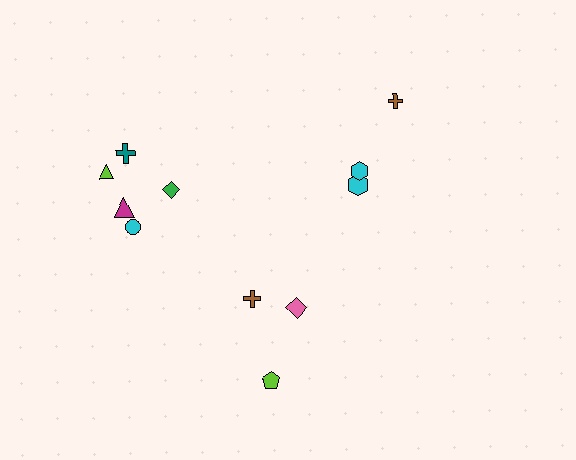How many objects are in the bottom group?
There are 3 objects.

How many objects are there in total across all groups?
There are 11 objects.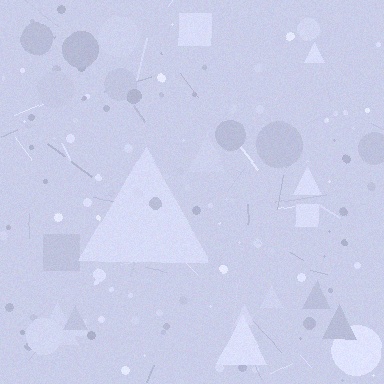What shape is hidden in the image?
A triangle is hidden in the image.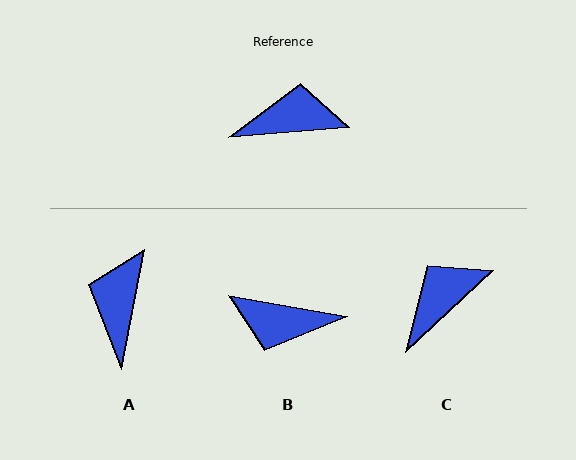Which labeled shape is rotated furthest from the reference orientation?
B, about 165 degrees away.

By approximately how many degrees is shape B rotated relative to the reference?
Approximately 165 degrees counter-clockwise.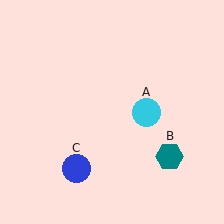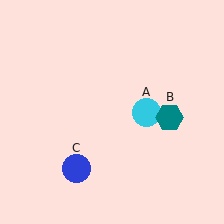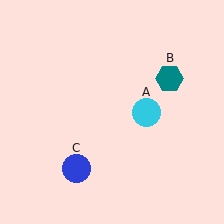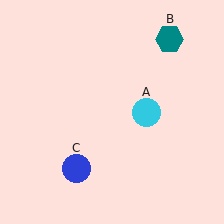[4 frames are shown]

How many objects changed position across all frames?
1 object changed position: teal hexagon (object B).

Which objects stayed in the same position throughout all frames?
Cyan circle (object A) and blue circle (object C) remained stationary.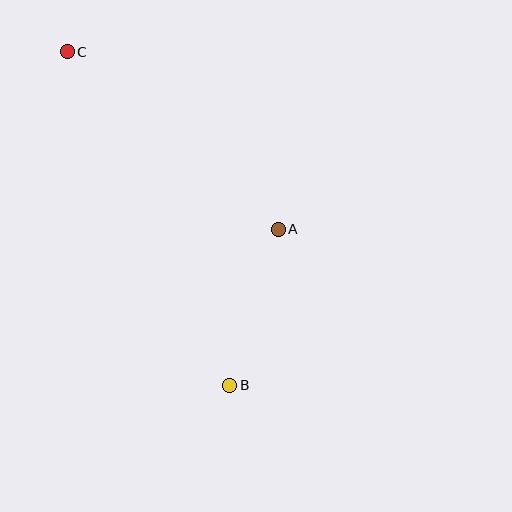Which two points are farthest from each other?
Points B and C are farthest from each other.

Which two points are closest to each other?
Points A and B are closest to each other.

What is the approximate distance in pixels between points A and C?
The distance between A and C is approximately 276 pixels.